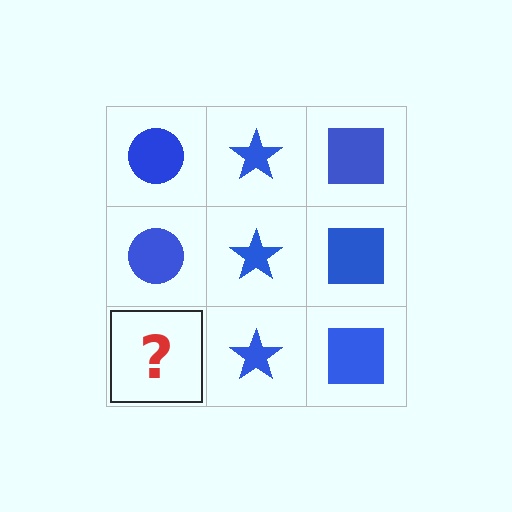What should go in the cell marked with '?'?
The missing cell should contain a blue circle.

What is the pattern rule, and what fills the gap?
The rule is that each column has a consistent shape. The gap should be filled with a blue circle.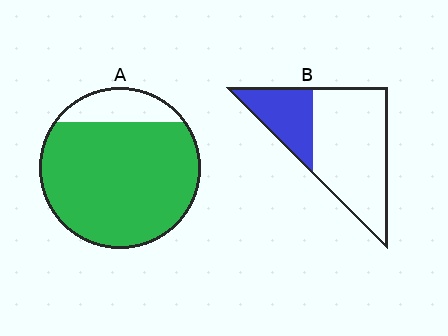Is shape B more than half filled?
No.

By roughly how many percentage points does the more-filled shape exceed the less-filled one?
By roughly 55 percentage points (A over B).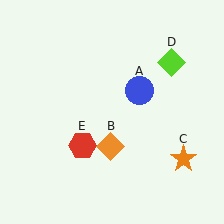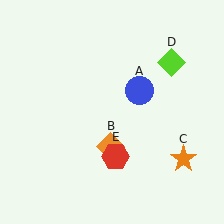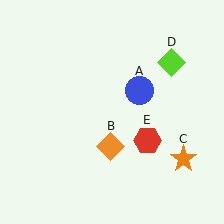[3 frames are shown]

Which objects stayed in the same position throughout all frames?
Blue circle (object A) and orange diamond (object B) and orange star (object C) and lime diamond (object D) remained stationary.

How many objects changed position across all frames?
1 object changed position: red hexagon (object E).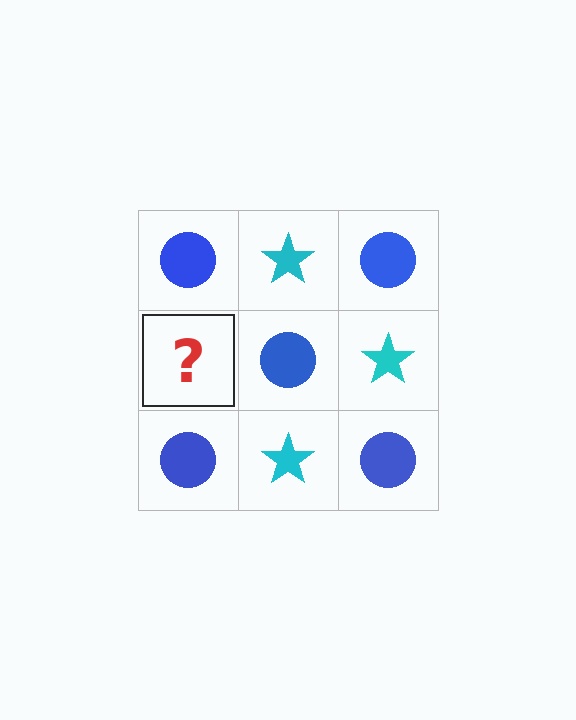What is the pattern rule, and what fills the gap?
The rule is that it alternates blue circle and cyan star in a checkerboard pattern. The gap should be filled with a cyan star.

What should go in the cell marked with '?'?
The missing cell should contain a cyan star.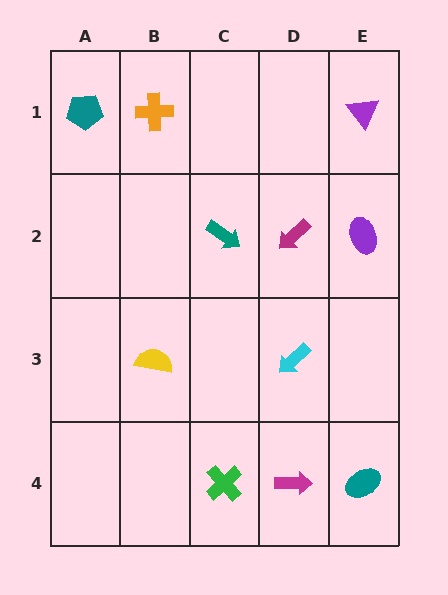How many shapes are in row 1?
3 shapes.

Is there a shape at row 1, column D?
No, that cell is empty.